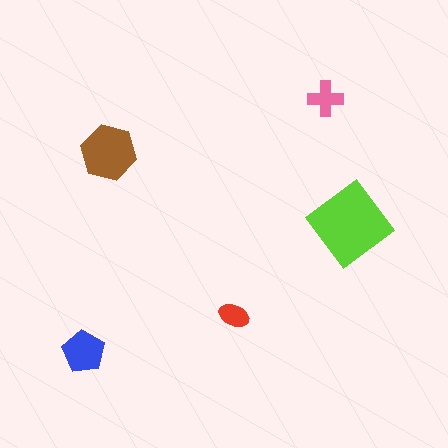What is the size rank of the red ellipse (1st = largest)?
5th.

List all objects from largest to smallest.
The lime diamond, the brown hexagon, the blue pentagon, the pink cross, the red ellipse.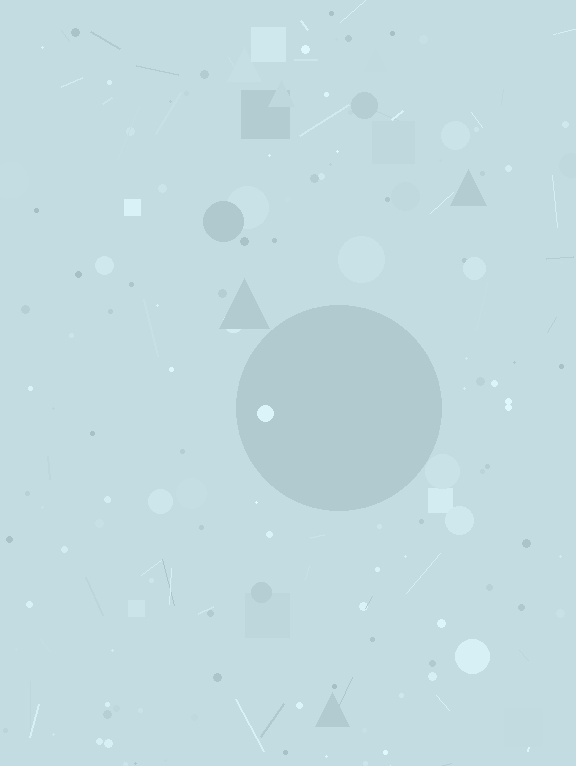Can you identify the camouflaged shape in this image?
The camouflaged shape is a circle.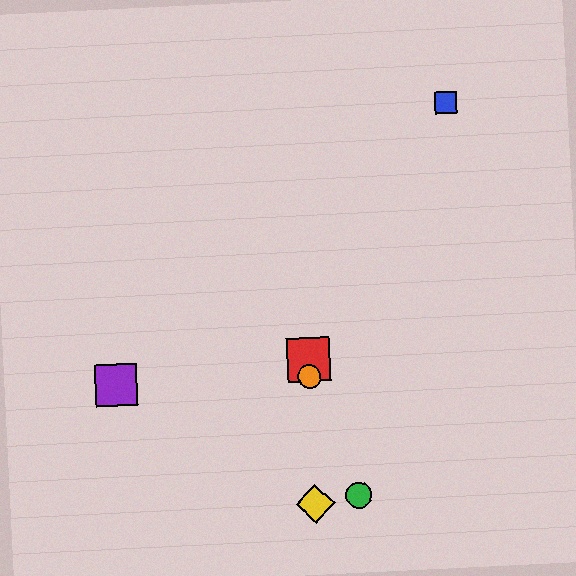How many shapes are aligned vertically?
3 shapes (the red square, the yellow diamond, the orange circle) are aligned vertically.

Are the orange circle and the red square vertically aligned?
Yes, both are at x≈309.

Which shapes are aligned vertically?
The red square, the yellow diamond, the orange circle are aligned vertically.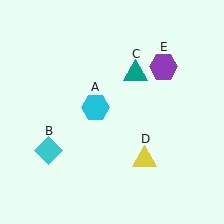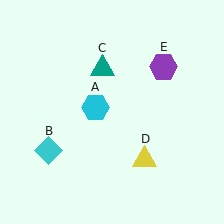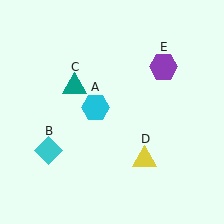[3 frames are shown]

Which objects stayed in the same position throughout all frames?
Cyan hexagon (object A) and cyan diamond (object B) and yellow triangle (object D) and purple hexagon (object E) remained stationary.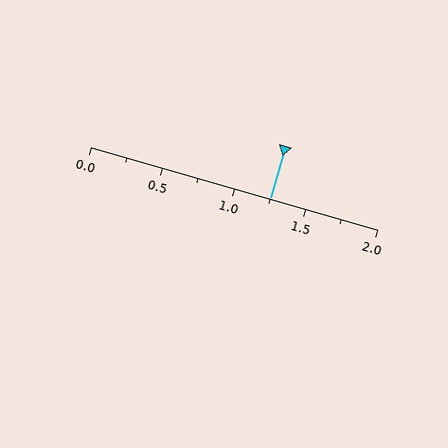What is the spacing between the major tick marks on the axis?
The major ticks are spaced 0.5 apart.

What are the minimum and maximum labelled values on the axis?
The axis runs from 0.0 to 2.0.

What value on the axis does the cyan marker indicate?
The marker indicates approximately 1.25.